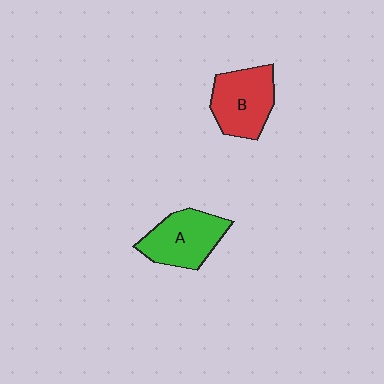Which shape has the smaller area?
Shape B (red).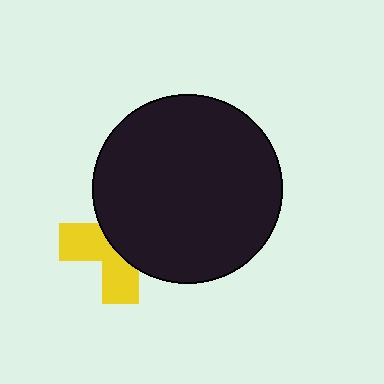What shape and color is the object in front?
The object in front is a black circle.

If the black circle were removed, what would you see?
You would see the complete yellow cross.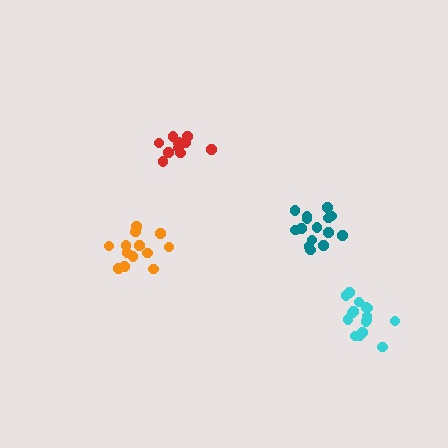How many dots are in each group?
Group 1: 11 dots, Group 2: 15 dots, Group 3: 14 dots, Group 4: 16 dots (56 total).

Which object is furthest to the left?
The orange cluster is leftmost.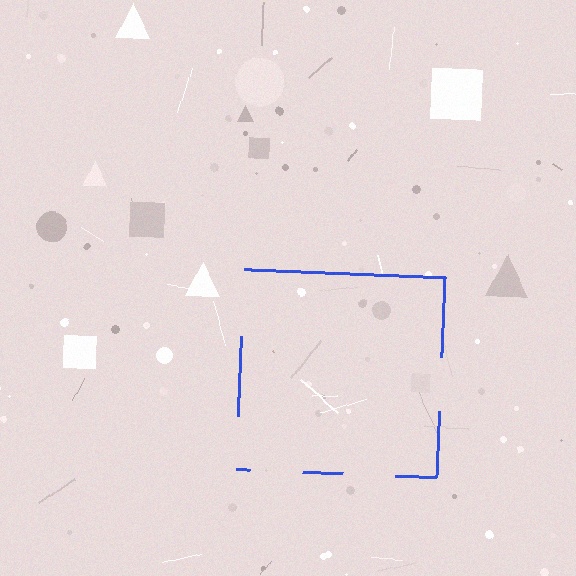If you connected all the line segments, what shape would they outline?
They would outline a square.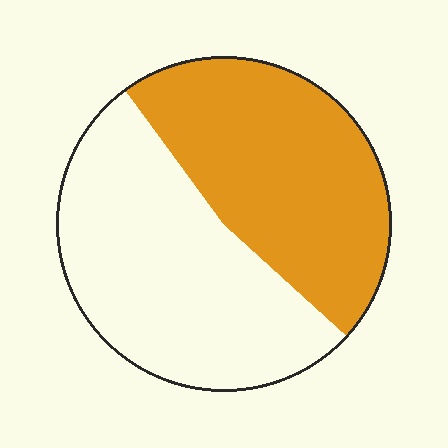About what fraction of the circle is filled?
About one half (1/2).